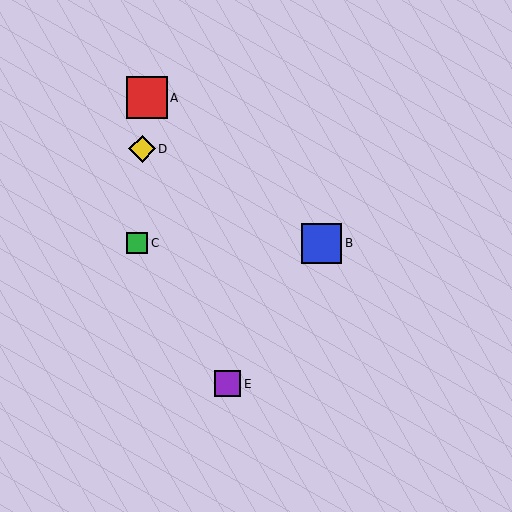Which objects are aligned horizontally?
Objects B, C are aligned horizontally.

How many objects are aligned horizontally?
2 objects (B, C) are aligned horizontally.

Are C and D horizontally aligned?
No, C is at y≈243 and D is at y≈149.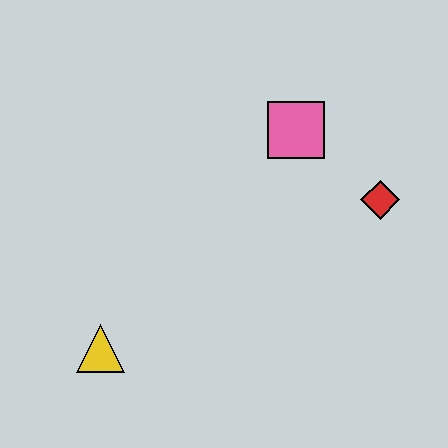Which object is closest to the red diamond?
The pink square is closest to the red diamond.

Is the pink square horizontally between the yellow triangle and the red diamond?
Yes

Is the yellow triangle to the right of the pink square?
No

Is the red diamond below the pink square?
Yes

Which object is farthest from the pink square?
The yellow triangle is farthest from the pink square.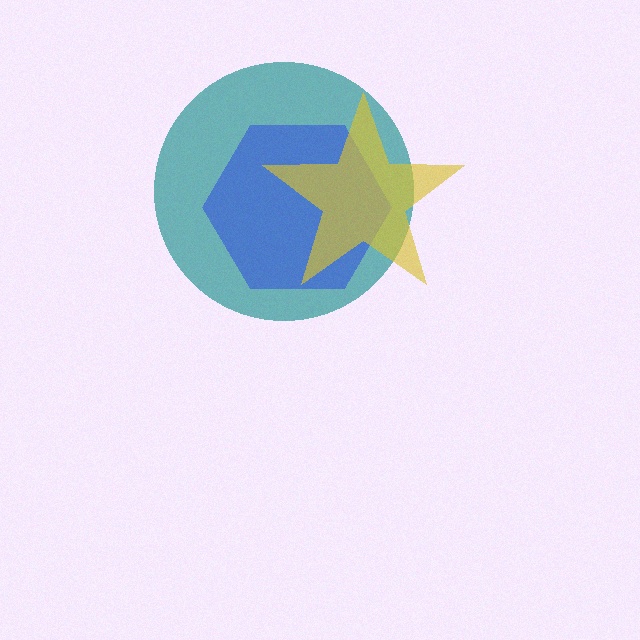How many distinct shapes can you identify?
There are 3 distinct shapes: a teal circle, a blue hexagon, a yellow star.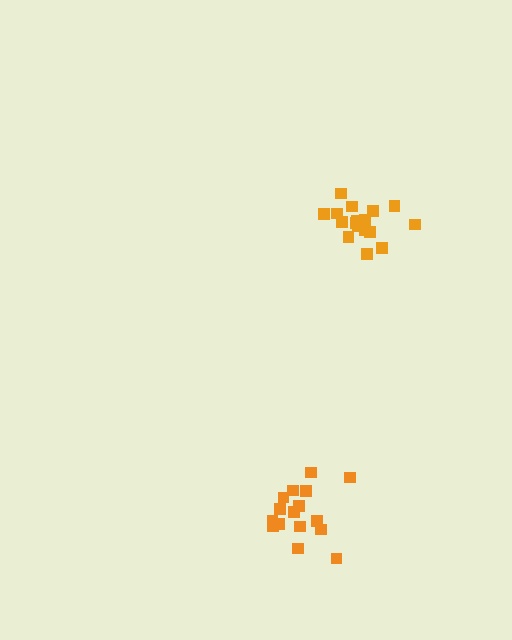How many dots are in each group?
Group 1: 16 dots, Group 2: 17 dots (33 total).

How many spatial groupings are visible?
There are 2 spatial groupings.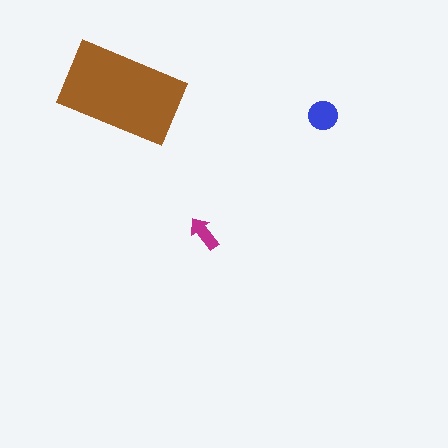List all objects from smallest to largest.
The magenta arrow, the blue circle, the brown rectangle.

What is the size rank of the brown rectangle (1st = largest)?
1st.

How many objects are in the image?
There are 3 objects in the image.